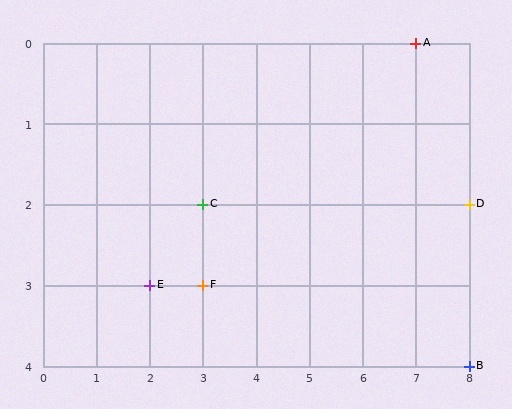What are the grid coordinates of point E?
Point E is at grid coordinates (2, 3).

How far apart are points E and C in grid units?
Points E and C are 1 column and 1 row apart (about 1.4 grid units diagonally).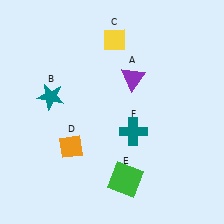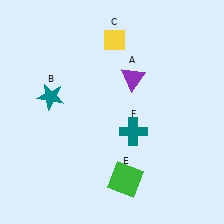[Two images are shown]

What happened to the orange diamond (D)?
The orange diamond (D) was removed in Image 2. It was in the bottom-left area of Image 1.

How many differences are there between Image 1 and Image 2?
There is 1 difference between the two images.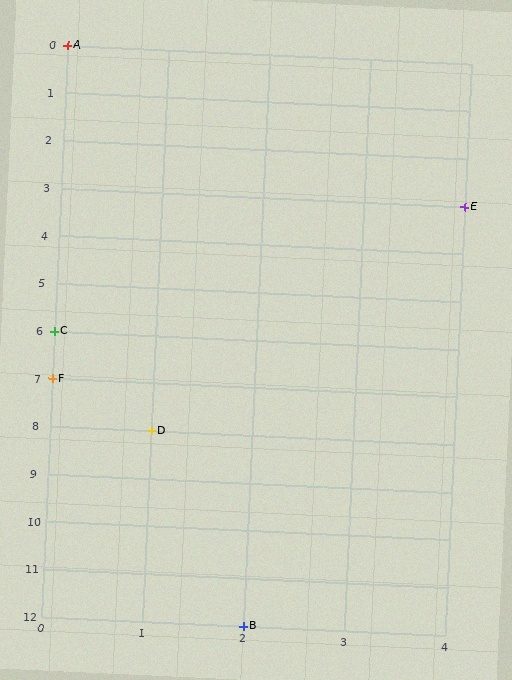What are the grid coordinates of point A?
Point A is at grid coordinates (0, 0).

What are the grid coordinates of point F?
Point F is at grid coordinates (0, 7).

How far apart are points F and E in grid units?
Points F and E are 4 columns and 4 rows apart (about 5.7 grid units diagonally).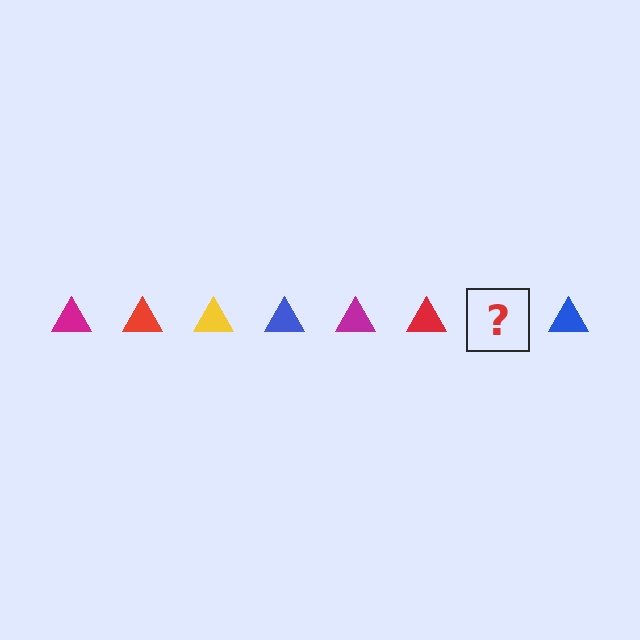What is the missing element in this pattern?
The missing element is a yellow triangle.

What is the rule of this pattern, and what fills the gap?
The rule is that the pattern cycles through magenta, red, yellow, blue triangles. The gap should be filled with a yellow triangle.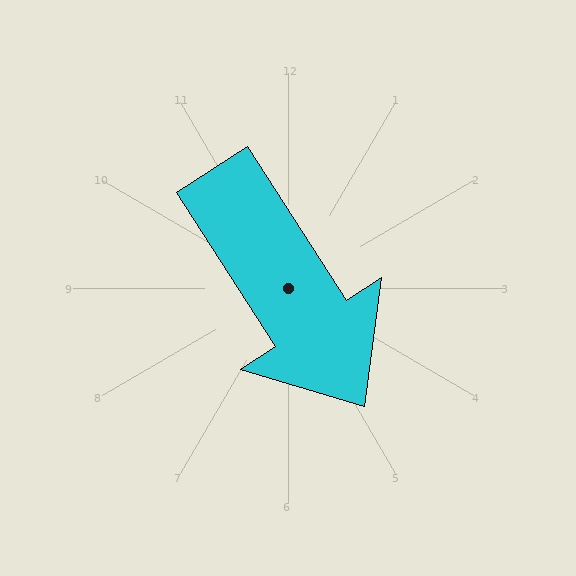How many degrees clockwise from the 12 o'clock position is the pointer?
Approximately 147 degrees.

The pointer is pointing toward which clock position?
Roughly 5 o'clock.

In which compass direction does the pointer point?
Southeast.